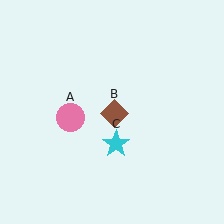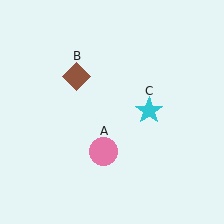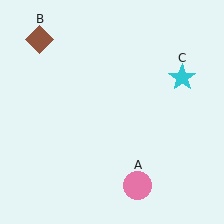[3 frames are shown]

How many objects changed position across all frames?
3 objects changed position: pink circle (object A), brown diamond (object B), cyan star (object C).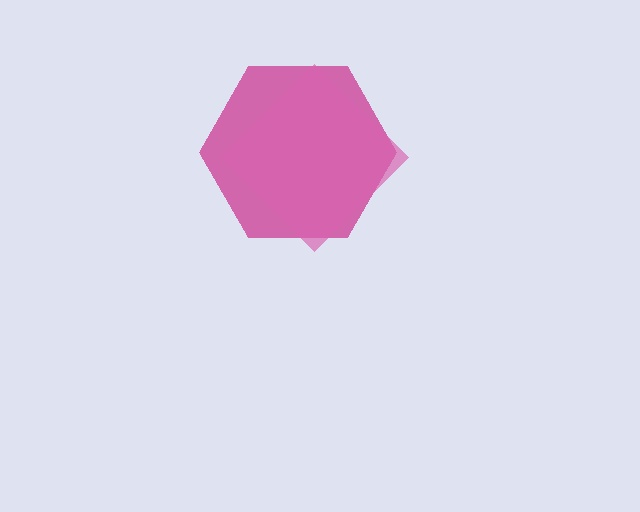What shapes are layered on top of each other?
The layered shapes are: a magenta hexagon, a pink diamond.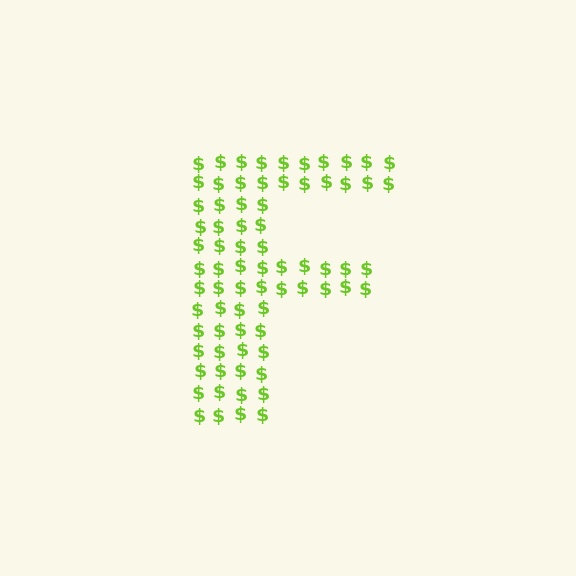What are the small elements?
The small elements are dollar signs.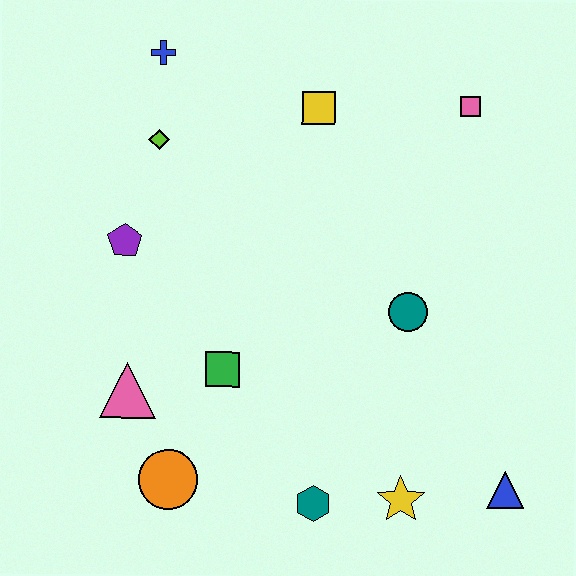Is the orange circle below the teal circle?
Yes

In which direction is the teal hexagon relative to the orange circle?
The teal hexagon is to the right of the orange circle.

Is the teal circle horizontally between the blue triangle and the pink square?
No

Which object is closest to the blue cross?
The lime diamond is closest to the blue cross.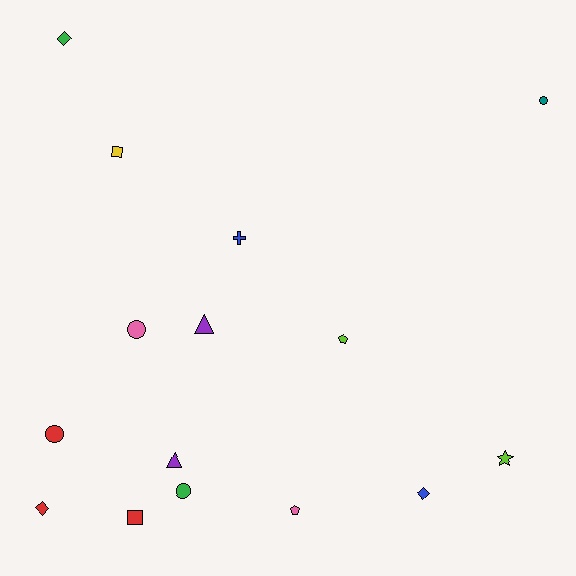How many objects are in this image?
There are 15 objects.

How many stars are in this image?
There is 1 star.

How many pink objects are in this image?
There are 2 pink objects.